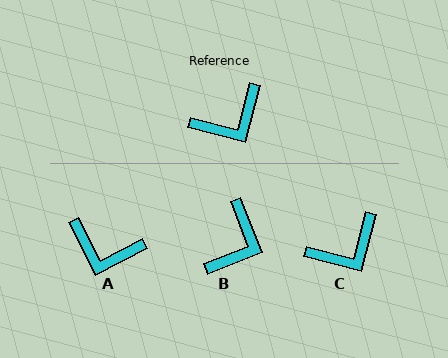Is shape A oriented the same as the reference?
No, it is off by about 48 degrees.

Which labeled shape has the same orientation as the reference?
C.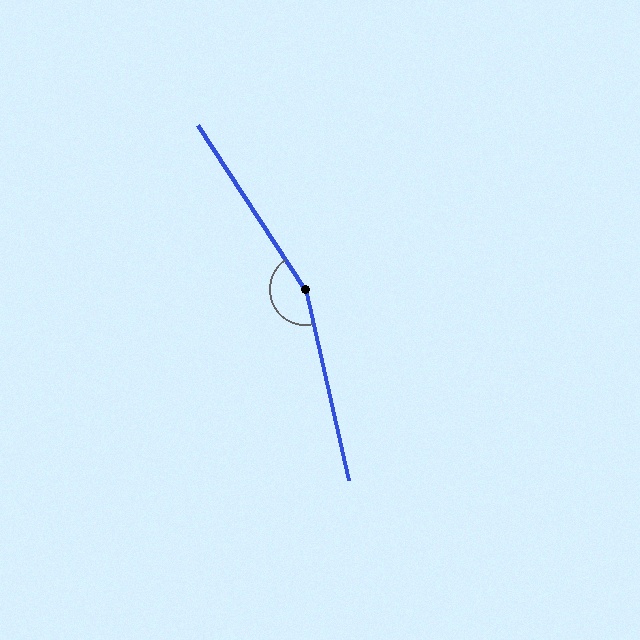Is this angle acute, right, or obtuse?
It is obtuse.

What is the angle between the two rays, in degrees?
Approximately 160 degrees.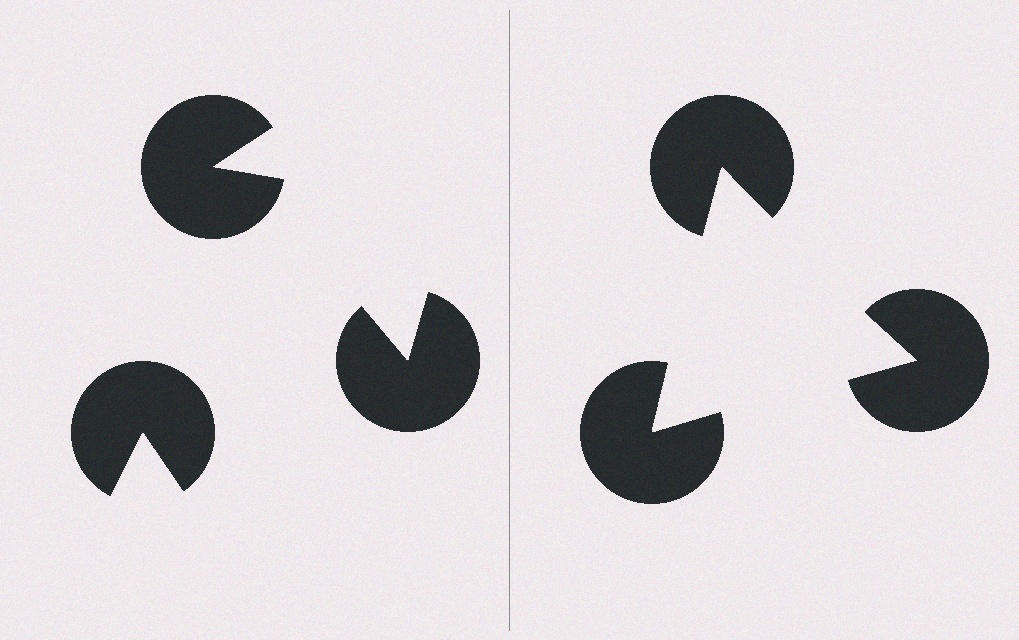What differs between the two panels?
The pac-man discs are positioned identically on both sides; only the wedge orientations differ. On the right they align to a triangle; on the left they are misaligned.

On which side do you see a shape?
An illusory triangle appears on the right side. On the left side the wedge cuts are rotated, so no coherent shape forms.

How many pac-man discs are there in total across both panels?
6 — 3 on each side.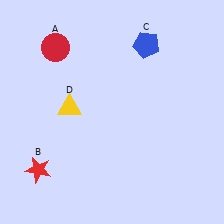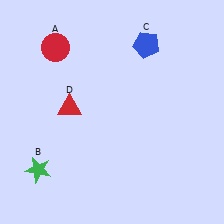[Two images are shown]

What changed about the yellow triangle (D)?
In Image 1, D is yellow. In Image 2, it changed to red.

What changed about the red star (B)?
In Image 1, B is red. In Image 2, it changed to green.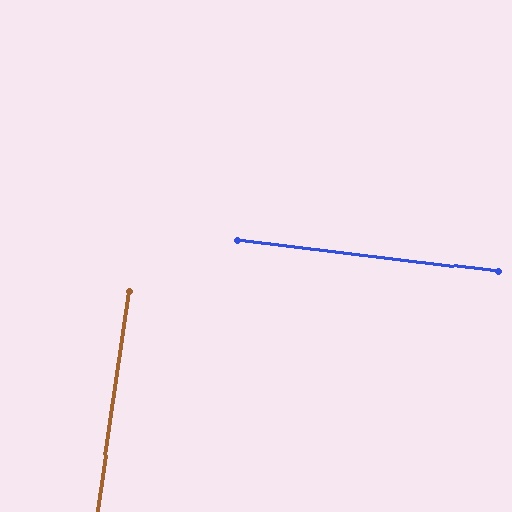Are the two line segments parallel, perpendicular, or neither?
Perpendicular — they meet at approximately 89°.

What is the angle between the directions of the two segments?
Approximately 89 degrees.